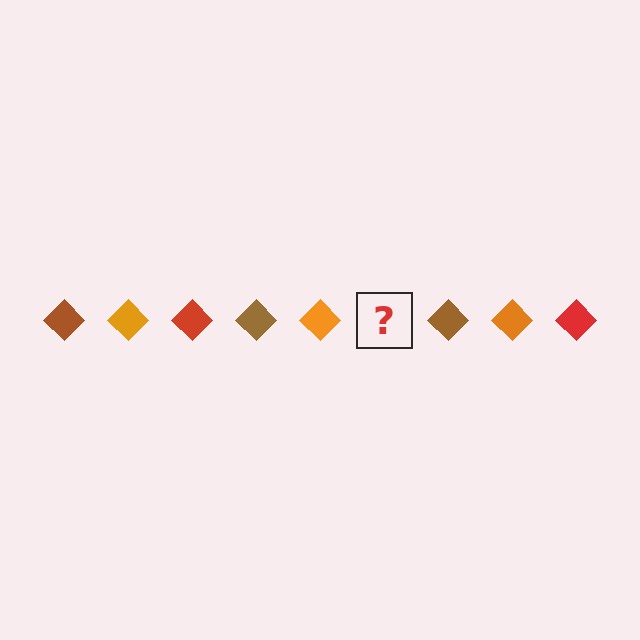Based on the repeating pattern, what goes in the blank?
The blank should be a red diamond.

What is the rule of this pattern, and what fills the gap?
The rule is that the pattern cycles through brown, orange, red diamonds. The gap should be filled with a red diamond.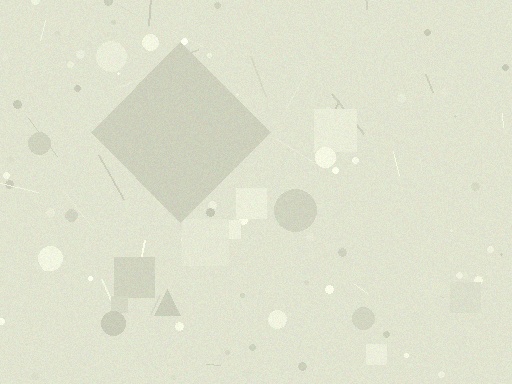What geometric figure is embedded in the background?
A diamond is embedded in the background.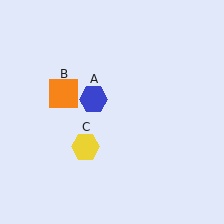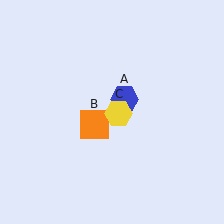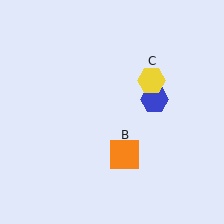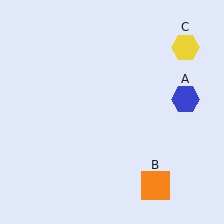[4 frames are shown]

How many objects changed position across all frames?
3 objects changed position: blue hexagon (object A), orange square (object B), yellow hexagon (object C).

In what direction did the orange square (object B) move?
The orange square (object B) moved down and to the right.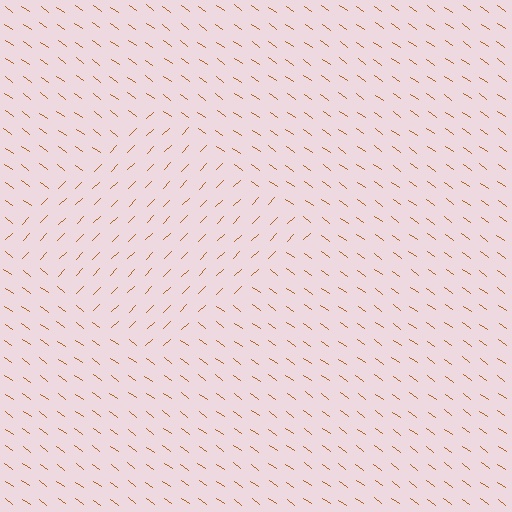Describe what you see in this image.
The image is filled with small brown line segments. A diamond region in the image has lines oriented differently from the surrounding lines, creating a visible texture boundary.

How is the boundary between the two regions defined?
The boundary is defined purely by a change in line orientation (approximately 81 degrees difference). All lines are the same color and thickness.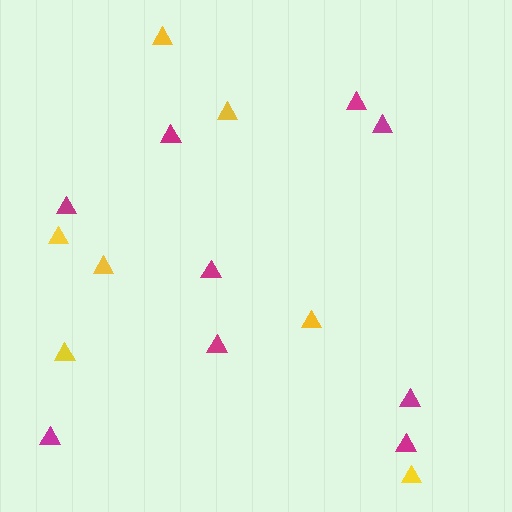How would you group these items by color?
There are 2 groups: one group of magenta triangles (9) and one group of yellow triangles (7).